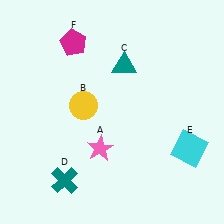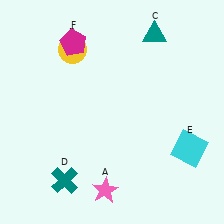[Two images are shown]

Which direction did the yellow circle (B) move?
The yellow circle (B) moved up.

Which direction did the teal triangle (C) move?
The teal triangle (C) moved up.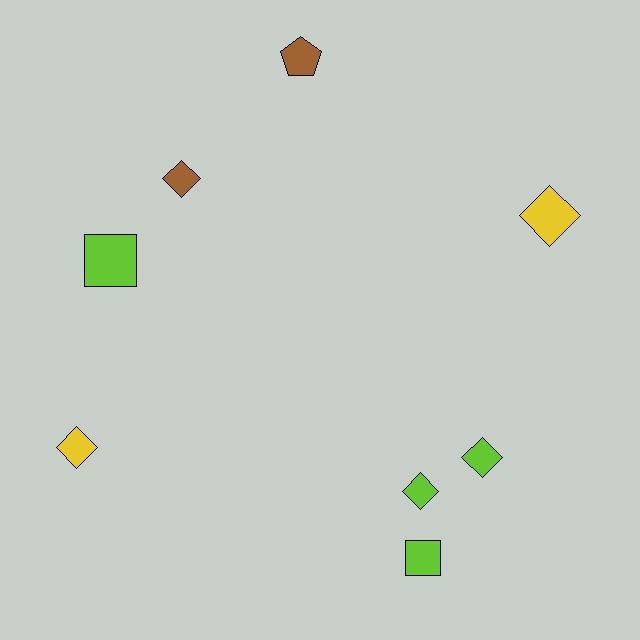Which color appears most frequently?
Lime, with 4 objects.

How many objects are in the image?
There are 8 objects.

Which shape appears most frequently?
Diamond, with 5 objects.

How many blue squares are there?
There are no blue squares.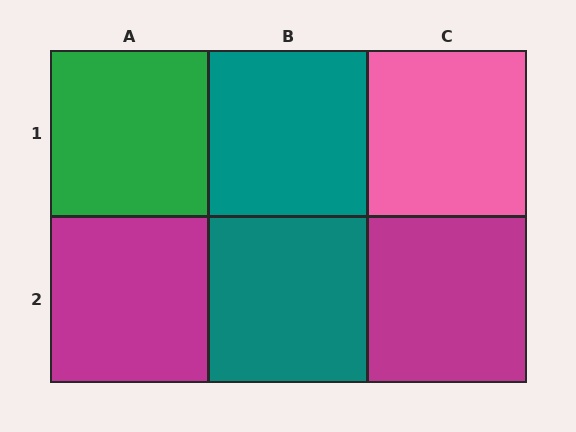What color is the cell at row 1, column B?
Teal.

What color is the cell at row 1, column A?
Green.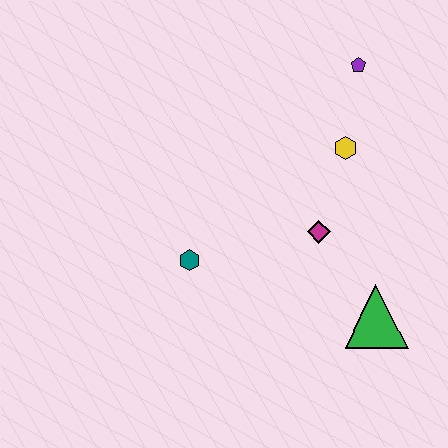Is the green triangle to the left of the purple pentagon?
No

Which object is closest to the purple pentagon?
The yellow hexagon is closest to the purple pentagon.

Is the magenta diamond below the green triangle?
No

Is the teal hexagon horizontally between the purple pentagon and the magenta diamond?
No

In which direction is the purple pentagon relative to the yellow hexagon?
The purple pentagon is above the yellow hexagon.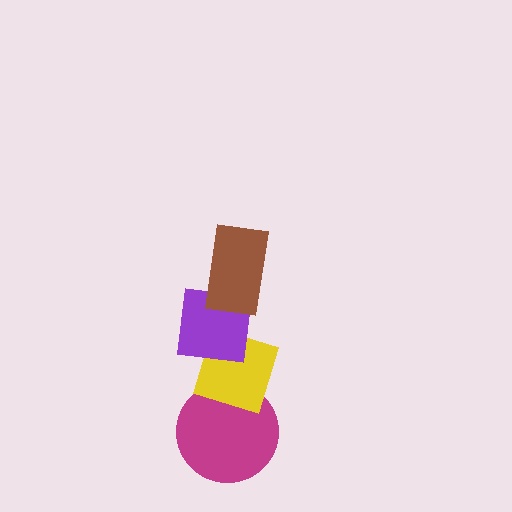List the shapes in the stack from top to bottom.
From top to bottom: the brown rectangle, the purple square, the yellow diamond, the magenta circle.